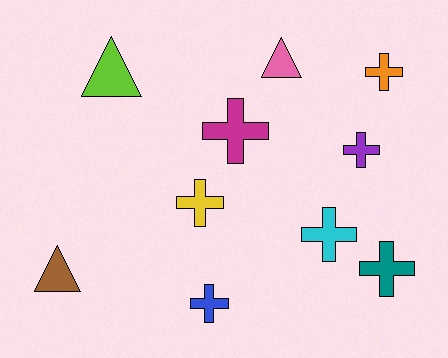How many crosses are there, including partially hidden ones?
There are 7 crosses.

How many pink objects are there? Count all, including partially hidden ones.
There is 1 pink object.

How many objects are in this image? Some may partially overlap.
There are 10 objects.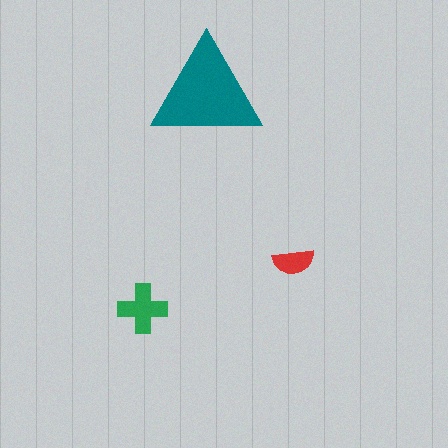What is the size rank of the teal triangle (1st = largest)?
1st.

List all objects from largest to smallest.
The teal triangle, the green cross, the red semicircle.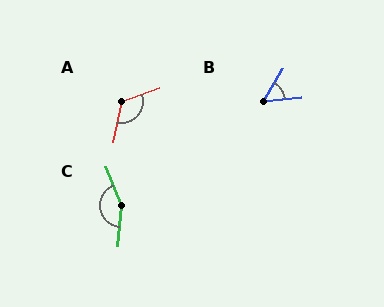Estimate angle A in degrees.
Approximately 122 degrees.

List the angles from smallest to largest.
B (54°), A (122°), C (153°).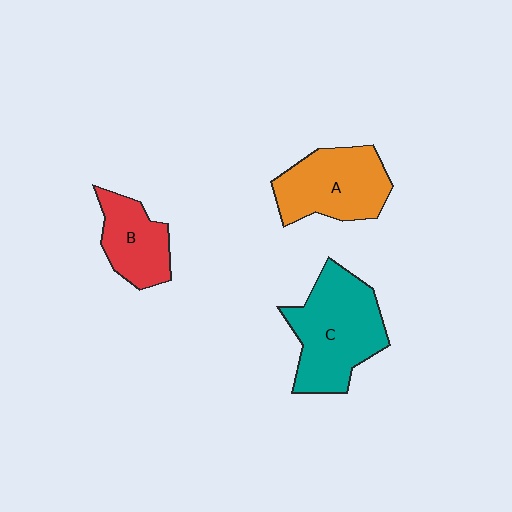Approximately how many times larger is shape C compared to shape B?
Approximately 1.7 times.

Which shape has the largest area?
Shape C (teal).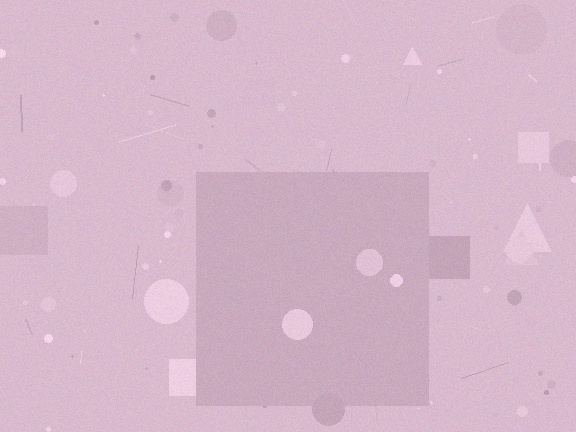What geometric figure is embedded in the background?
A square is embedded in the background.